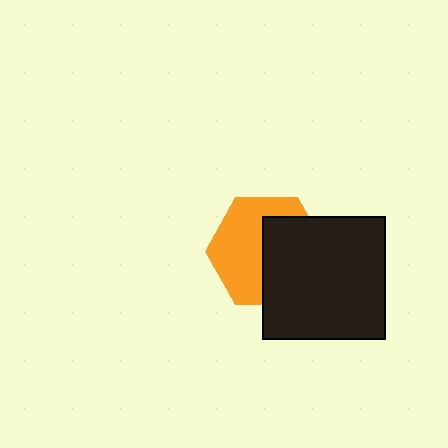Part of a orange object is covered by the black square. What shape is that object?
It is a hexagon.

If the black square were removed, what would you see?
You would see the complete orange hexagon.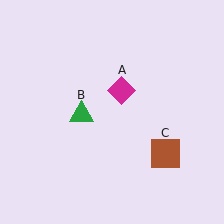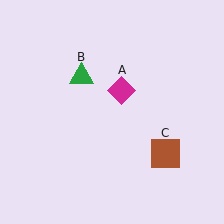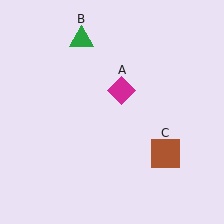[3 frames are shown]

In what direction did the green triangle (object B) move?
The green triangle (object B) moved up.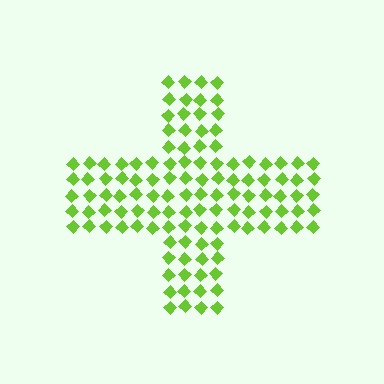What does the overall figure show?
The overall figure shows a cross.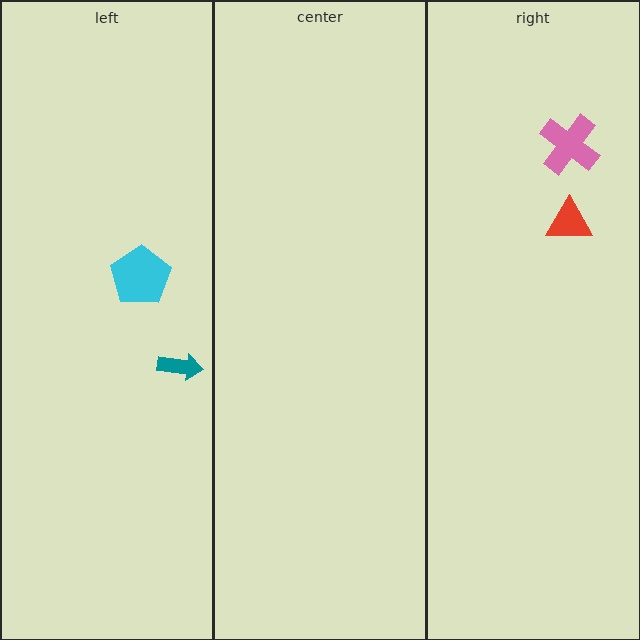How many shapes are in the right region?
2.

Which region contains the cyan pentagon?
The left region.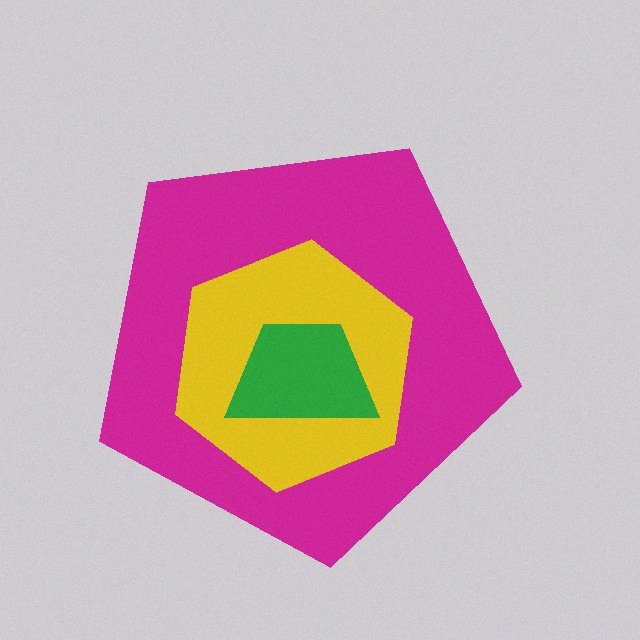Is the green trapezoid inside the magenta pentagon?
Yes.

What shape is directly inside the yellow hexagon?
The green trapezoid.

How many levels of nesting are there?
3.